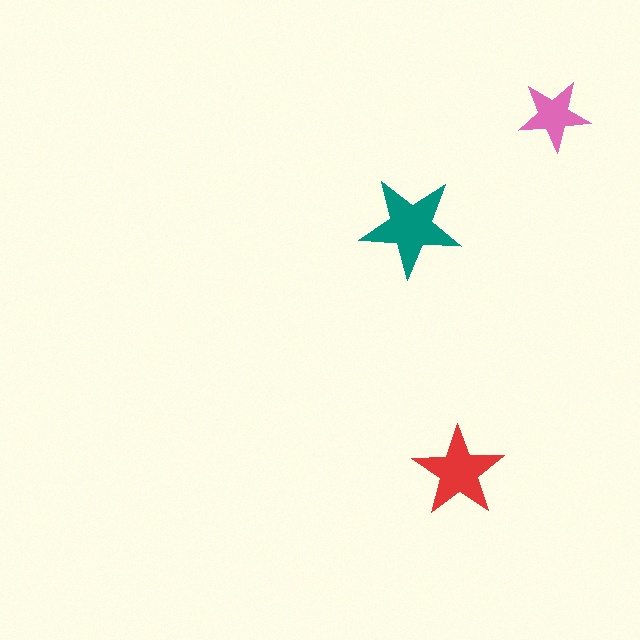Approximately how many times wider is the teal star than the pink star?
About 1.5 times wider.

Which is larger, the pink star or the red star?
The red one.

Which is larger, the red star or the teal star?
The teal one.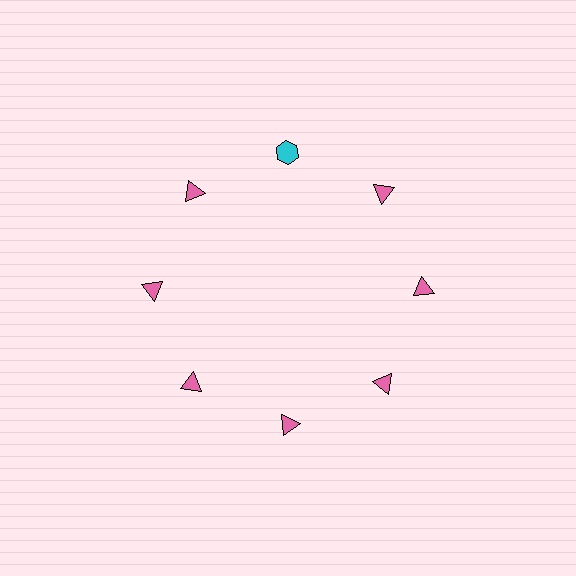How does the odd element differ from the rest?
It differs in both color (cyan instead of pink) and shape (hexagon instead of triangle).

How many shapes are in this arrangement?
There are 8 shapes arranged in a ring pattern.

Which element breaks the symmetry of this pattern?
The cyan hexagon at roughly the 12 o'clock position breaks the symmetry. All other shapes are pink triangles.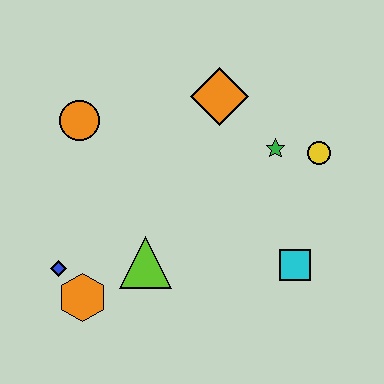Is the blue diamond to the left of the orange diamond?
Yes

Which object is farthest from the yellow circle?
The blue diamond is farthest from the yellow circle.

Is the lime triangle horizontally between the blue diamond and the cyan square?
Yes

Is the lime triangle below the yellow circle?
Yes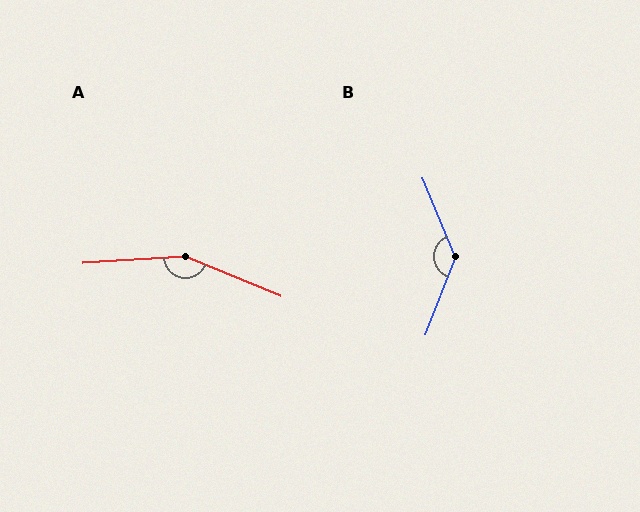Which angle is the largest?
A, at approximately 154 degrees.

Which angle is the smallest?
B, at approximately 136 degrees.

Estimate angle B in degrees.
Approximately 136 degrees.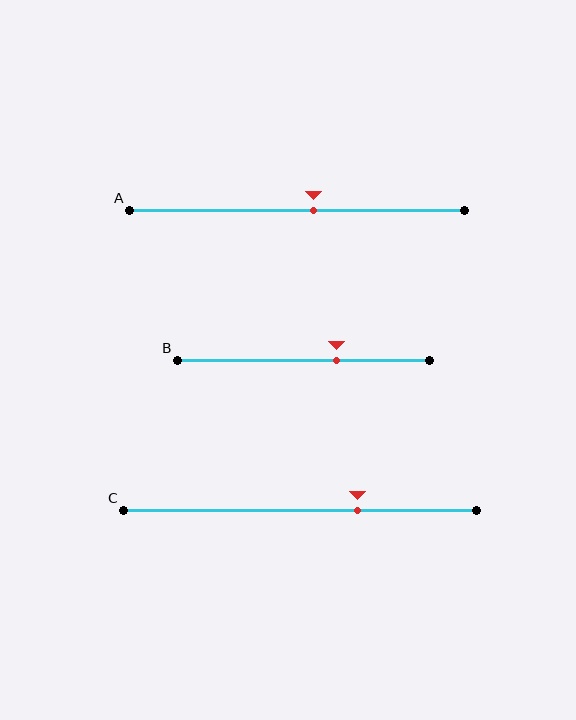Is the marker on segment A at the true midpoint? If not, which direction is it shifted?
No, the marker on segment A is shifted to the right by about 5% of the segment length.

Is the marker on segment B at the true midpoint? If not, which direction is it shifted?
No, the marker on segment B is shifted to the right by about 13% of the segment length.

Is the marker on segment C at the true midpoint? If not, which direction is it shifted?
No, the marker on segment C is shifted to the right by about 16% of the segment length.